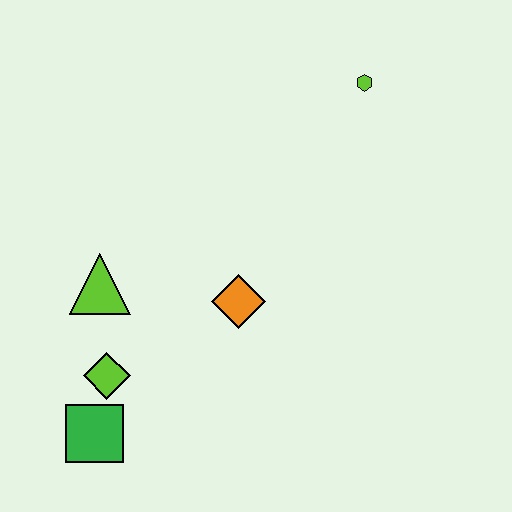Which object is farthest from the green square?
The lime hexagon is farthest from the green square.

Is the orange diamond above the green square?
Yes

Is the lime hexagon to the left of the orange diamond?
No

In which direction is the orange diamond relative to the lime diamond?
The orange diamond is to the right of the lime diamond.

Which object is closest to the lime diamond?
The green square is closest to the lime diamond.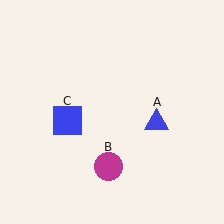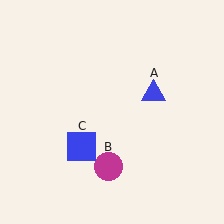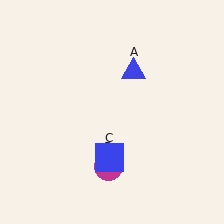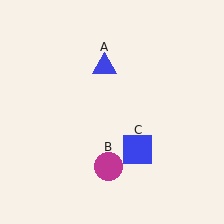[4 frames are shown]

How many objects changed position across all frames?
2 objects changed position: blue triangle (object A), blue square (object C).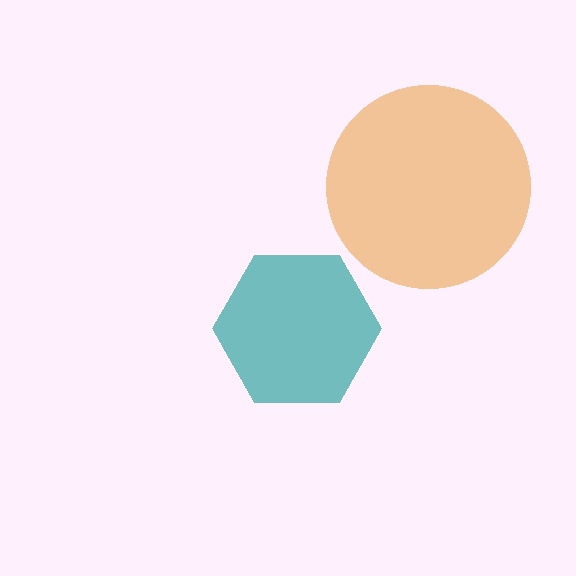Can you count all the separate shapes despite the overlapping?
Yes, there are 2 separate shapes.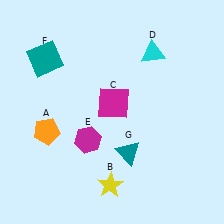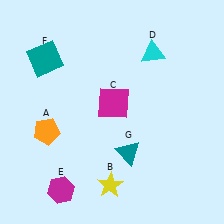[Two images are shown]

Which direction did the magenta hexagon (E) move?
The magenta hexagon (E) moved down.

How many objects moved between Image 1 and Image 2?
1 object moved between the two images.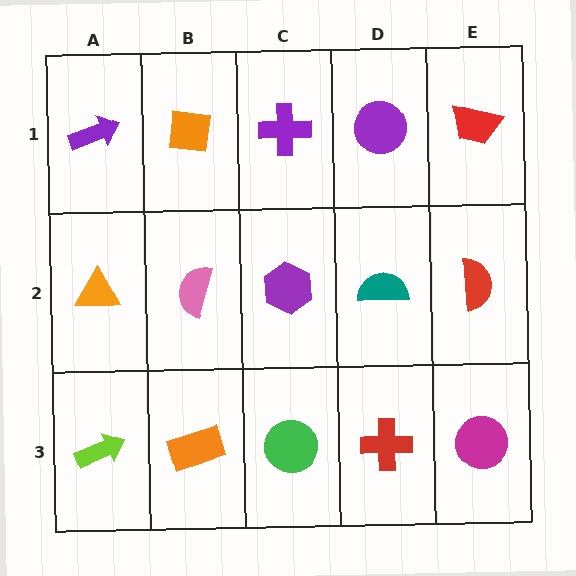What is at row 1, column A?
A purple arrow.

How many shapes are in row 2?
5 shapes.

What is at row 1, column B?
An orange square.